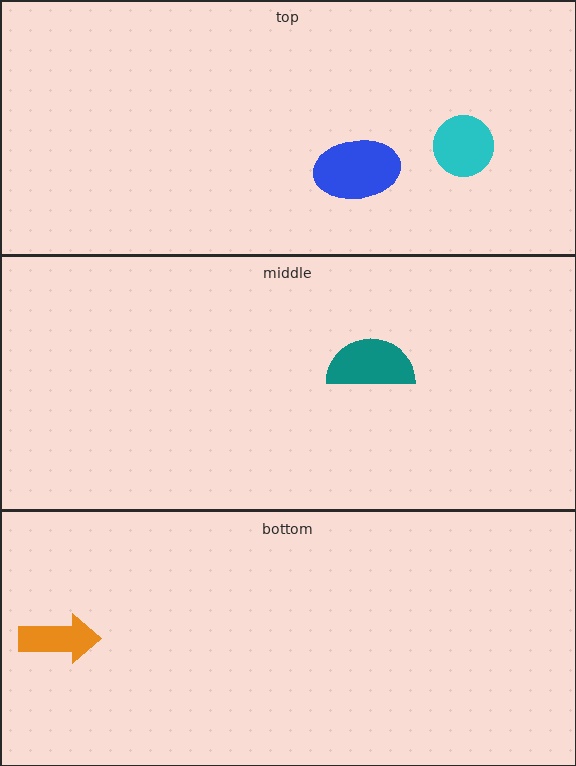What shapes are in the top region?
The cyan circle, the blue ellipse.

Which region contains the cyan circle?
The top region.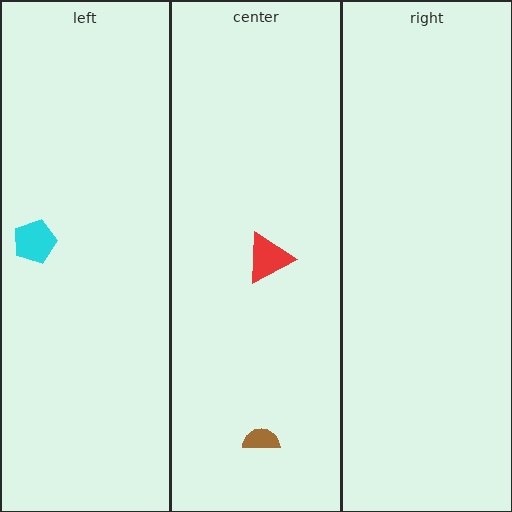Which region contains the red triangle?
The center region.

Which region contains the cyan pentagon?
The left region.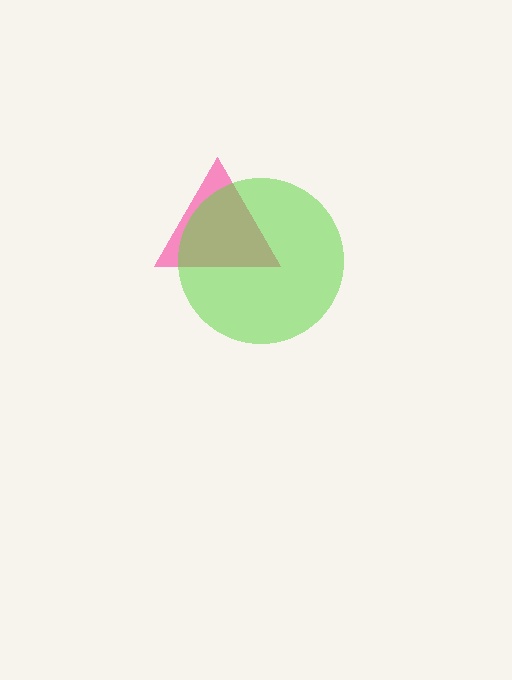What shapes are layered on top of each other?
The layered shapes are: a pink triangle, a lime circle.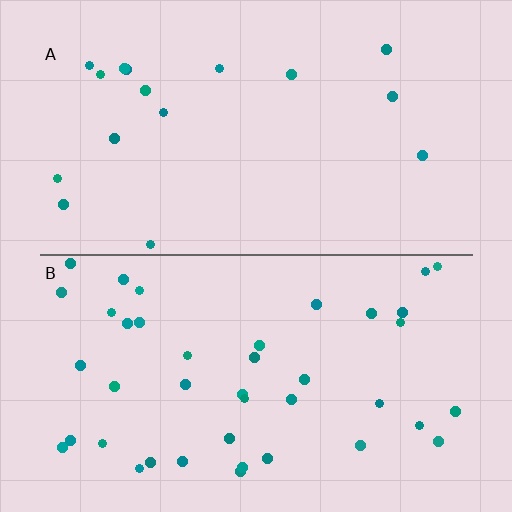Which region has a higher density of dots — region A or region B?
B (the bottom).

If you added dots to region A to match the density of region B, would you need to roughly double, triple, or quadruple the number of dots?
Approximately double.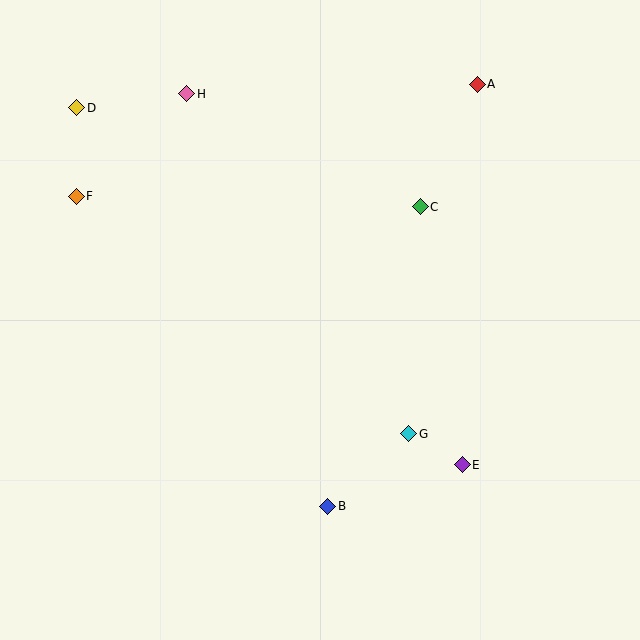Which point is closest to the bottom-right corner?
Point E is closest to the bottom-right corner.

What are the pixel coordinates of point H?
Point H is at (187, 94).